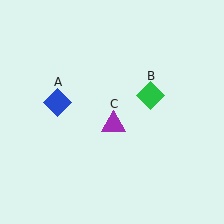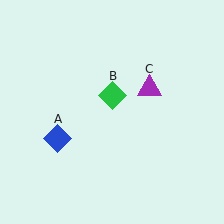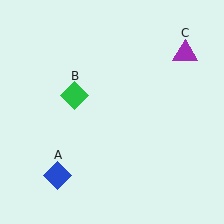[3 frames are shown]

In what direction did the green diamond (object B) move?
The green diamond (object B) moved left.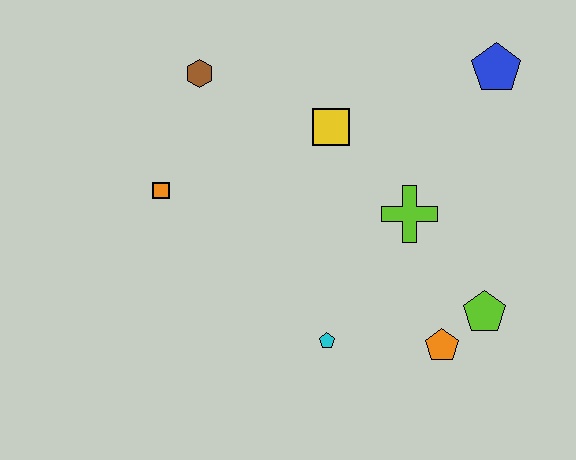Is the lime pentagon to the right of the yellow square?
Yes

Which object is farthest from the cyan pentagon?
The blue pentagon is farthest from the cyan pentagon.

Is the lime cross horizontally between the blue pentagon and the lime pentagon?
No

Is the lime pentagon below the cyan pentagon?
No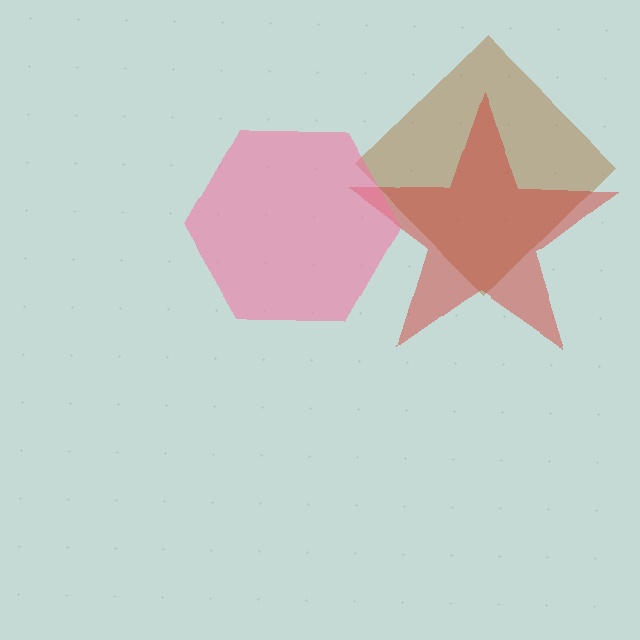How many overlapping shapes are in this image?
There are 3 overlapping shapes in the image.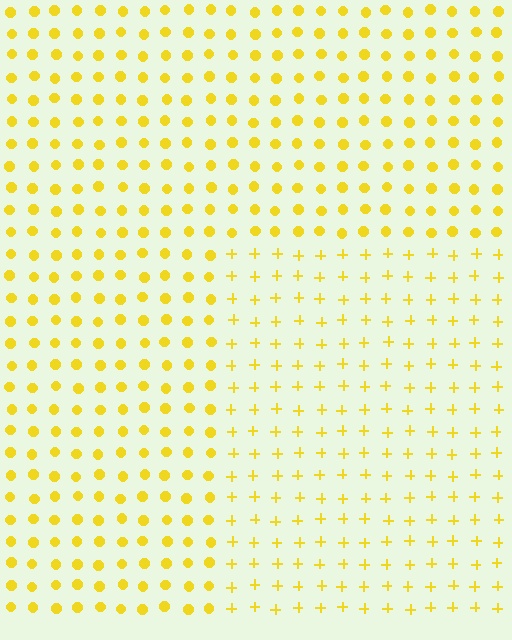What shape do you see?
I see a rectangle.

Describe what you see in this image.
The image is filled with small yellow elements arranged in a uniform grid. A rectangle-shaped region contains plus signs, while the surrounding area contains circles. The boundary is defined purely by the change in element shape.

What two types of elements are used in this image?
The image uses plus signs inside the rectangle region and circles outside it.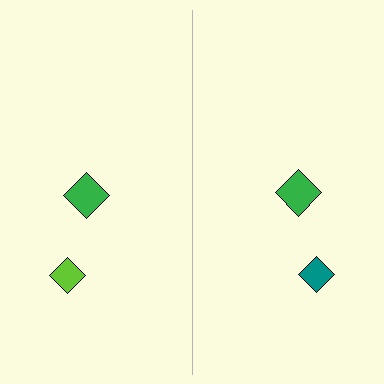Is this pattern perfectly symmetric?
No, the pattern is not perfectly symmetric. The teal diamond on the right side breaks the symmetry — its mirror counterpart is lime.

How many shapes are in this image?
There are 4 shapes in this image.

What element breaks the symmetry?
The teal diamond on the right side breaks the symmetry — its mirror counterpart is lime.